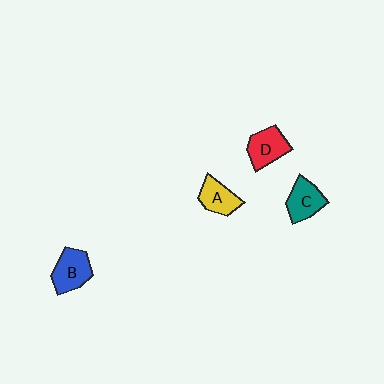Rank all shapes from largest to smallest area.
From largest to smallest: B (blue), D (red), C (teal), A (yellow).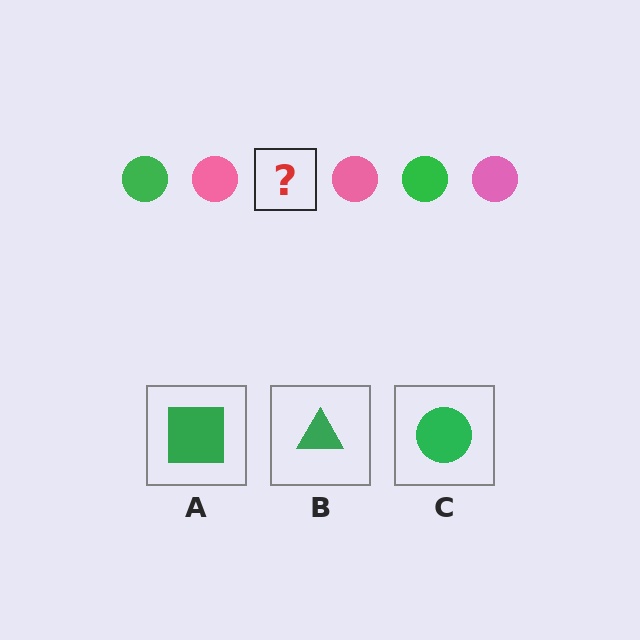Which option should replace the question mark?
Option C.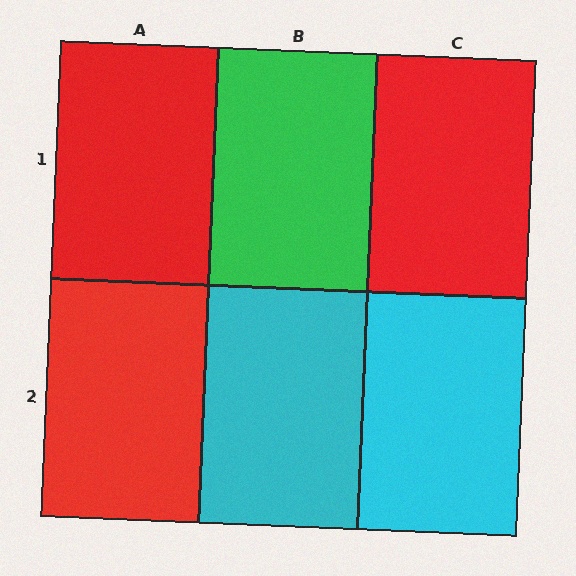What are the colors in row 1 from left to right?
Red, green, red.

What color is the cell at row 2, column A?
Red.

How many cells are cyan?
2 cells are cyan.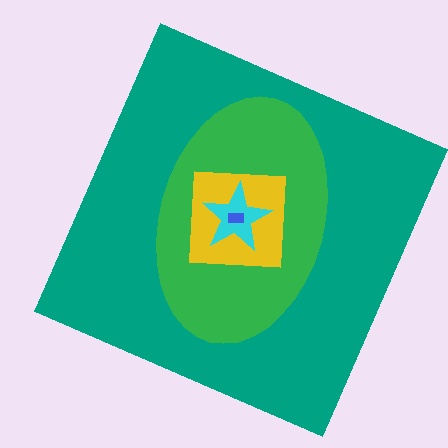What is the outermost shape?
The teal square.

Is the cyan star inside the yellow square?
Yes.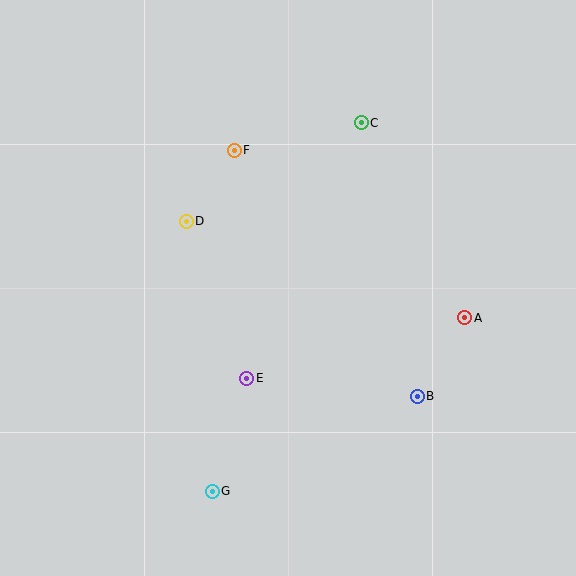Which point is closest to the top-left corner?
Point F is closest to the top-left corner.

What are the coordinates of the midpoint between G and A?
The midpoint between G and A is at (339, 405).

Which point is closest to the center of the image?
Point E at (247, 378) is closest to the center.